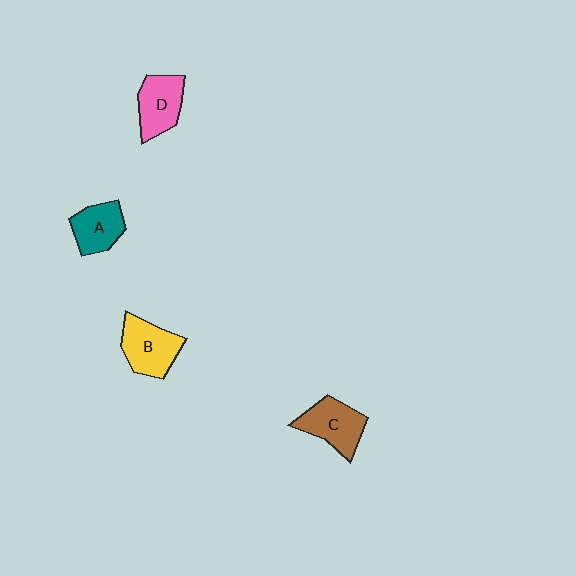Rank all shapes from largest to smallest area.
From largest to smallest: B (yellow), C (brown), D (pink), A (teal).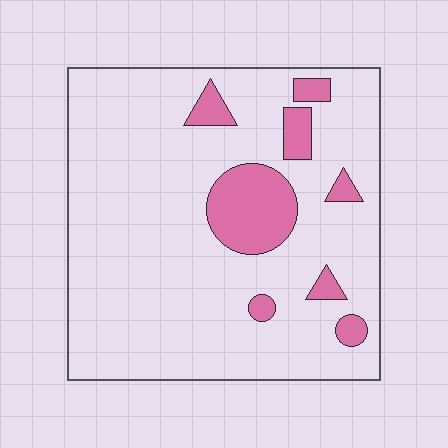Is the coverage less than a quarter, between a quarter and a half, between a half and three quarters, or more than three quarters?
Less than a quarter.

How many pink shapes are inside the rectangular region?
8.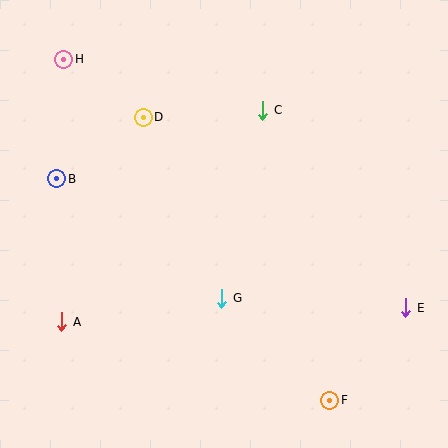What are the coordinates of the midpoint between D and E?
The midpoint between D and E is at (274, 213).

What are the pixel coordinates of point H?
Point H is at (64, 59).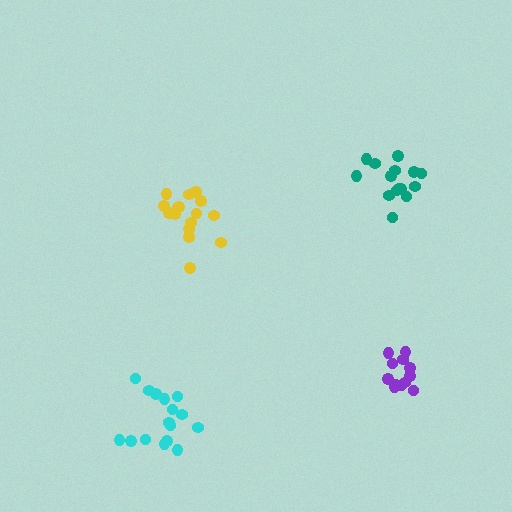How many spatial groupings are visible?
There are 4 spatial groupings.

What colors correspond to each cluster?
The clusters are colored: yellow, cyan, teal, purple.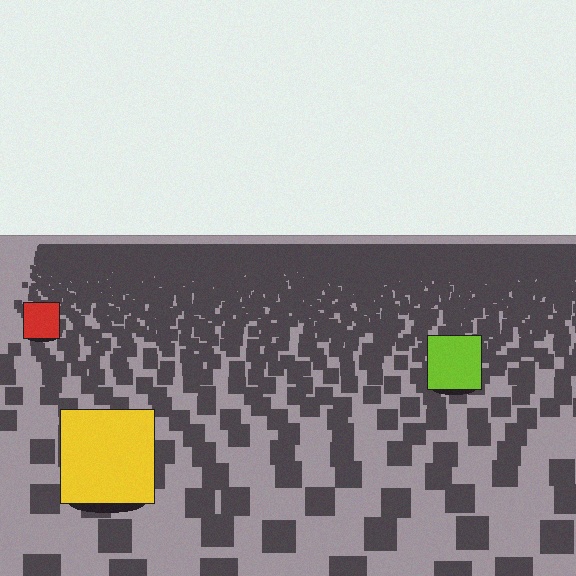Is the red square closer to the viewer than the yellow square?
No. The yellow square is closer — you can tell from the texture gradient: the ground texture is coarser near it.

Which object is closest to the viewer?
The yellow square is closest. The texture marks near it are larger and more spread out.